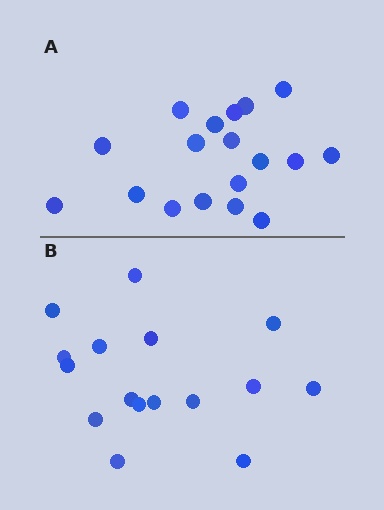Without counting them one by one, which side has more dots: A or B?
Region A (the top region) has more dots.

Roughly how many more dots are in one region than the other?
Region A has just a few more — roughly 2 or 3 more dots than region B.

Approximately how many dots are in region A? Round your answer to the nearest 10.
About 20 dots. (The exact count is 18, which rounds to 20.)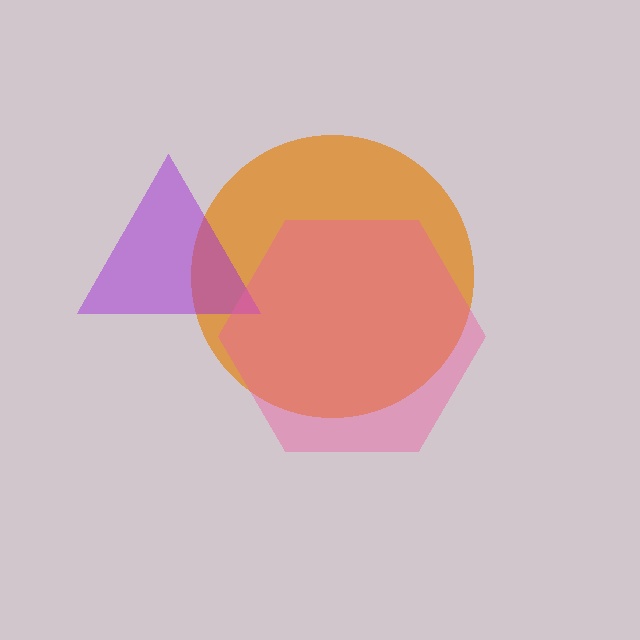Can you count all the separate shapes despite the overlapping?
Yes, there are 3 separate shapes.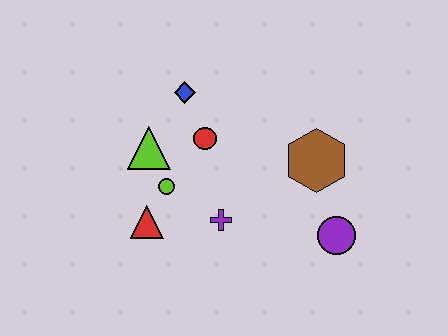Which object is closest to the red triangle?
The lime circle is closest to the red triangle.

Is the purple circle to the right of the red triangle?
Yes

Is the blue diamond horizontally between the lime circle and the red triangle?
No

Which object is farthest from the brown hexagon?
The red triangle is farthest from the brown hexagon.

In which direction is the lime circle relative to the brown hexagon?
The lime circle is to the left of the brown hexagon.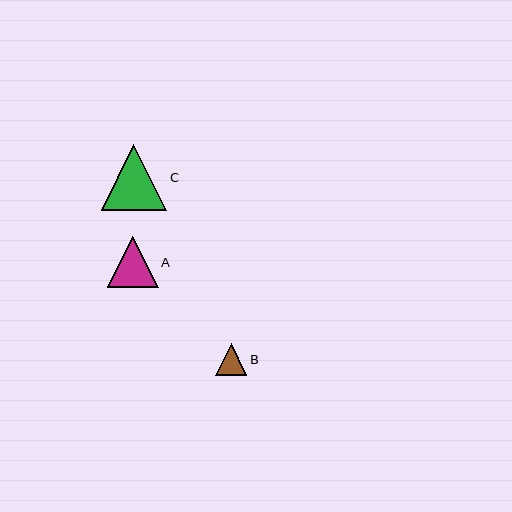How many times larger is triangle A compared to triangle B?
Triangle A is approximately 1.6 times the size of triangle B.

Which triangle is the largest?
Triangle C is the largest with a size of approximately 65 pixels.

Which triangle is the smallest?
Triangle B is the smallest with a size of approximately 31 pixels.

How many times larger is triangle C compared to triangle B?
Triangle C is approximately 2.1 times the size of triangle B.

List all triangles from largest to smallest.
From largest to smallest: C, A, B.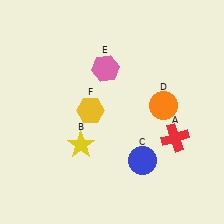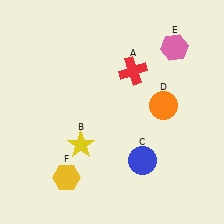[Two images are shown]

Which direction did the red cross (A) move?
The red cross (A) moved up.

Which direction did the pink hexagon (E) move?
The pink hexagon (E) moved right.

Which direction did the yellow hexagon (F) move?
The yellow hexagon (F) moved down.